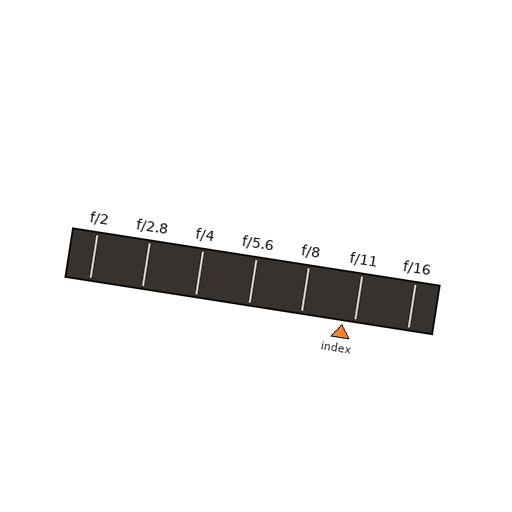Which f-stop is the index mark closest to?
The index mark is closest to f/11.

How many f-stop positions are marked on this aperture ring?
There are 7 f-stop positions marked.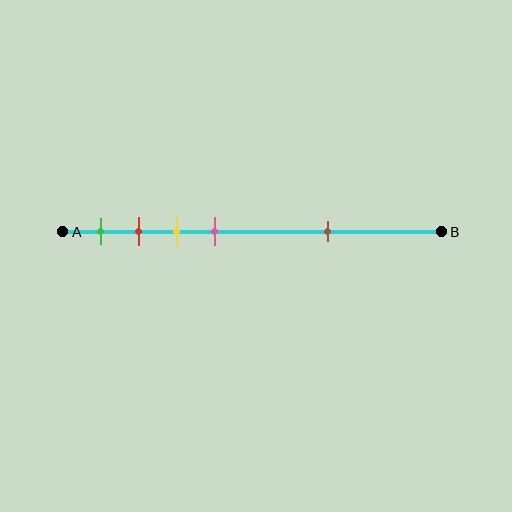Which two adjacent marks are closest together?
The red and yellow marks are the closest adjacent pair.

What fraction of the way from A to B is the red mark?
The red mark is approximately 20% (0.2) of the way from A to B.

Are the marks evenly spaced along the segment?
No, the marks are not evenly spaced.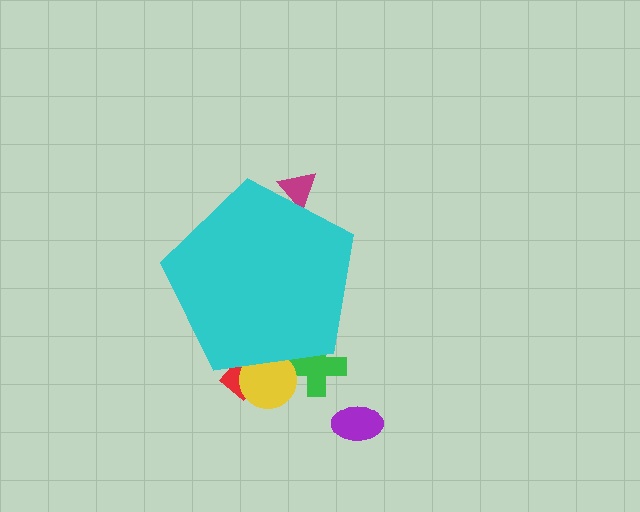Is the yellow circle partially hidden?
Yes, the yellow circle is partially hidden behind the cyan pentagon.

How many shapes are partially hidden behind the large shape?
4 shapes are partially hidden.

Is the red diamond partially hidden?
Yes, the red diamond is partially hidden behind the cyan pentagon.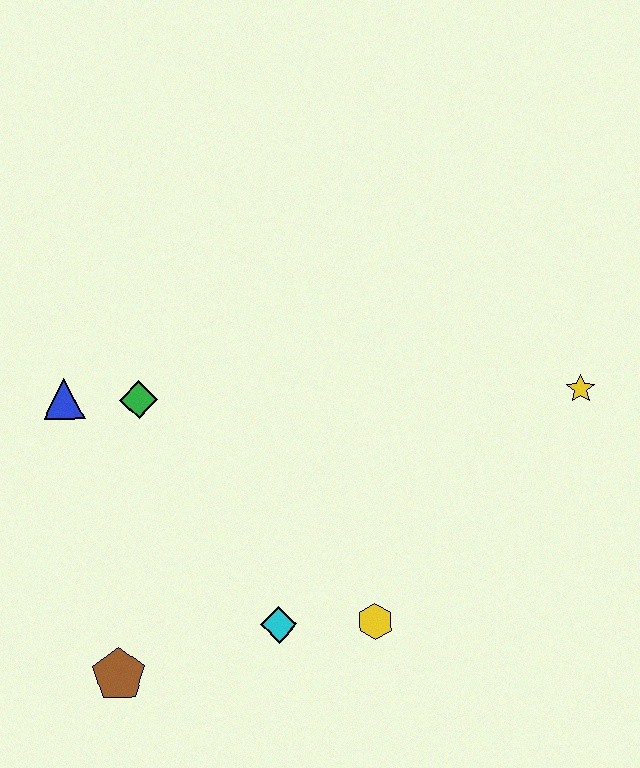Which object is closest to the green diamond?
The blue triangle is closest to the green diamond.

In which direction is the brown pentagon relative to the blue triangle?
The brown pentagon is below the blue triangle.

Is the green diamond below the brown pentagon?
No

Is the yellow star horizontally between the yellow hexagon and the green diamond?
No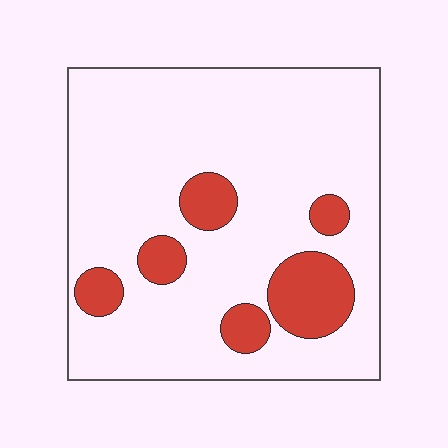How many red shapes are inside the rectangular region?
6.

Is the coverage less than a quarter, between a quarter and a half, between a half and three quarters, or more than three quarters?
Less than a quarter.